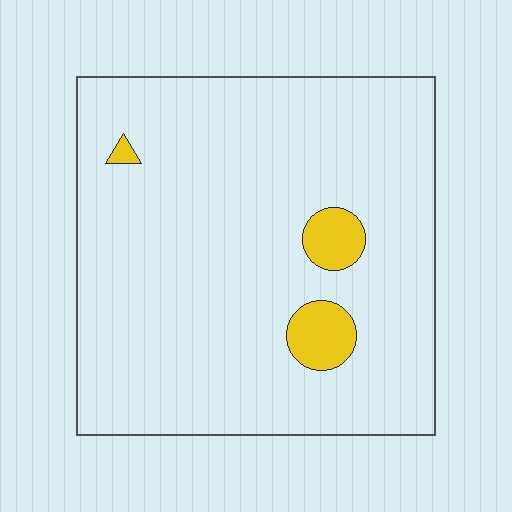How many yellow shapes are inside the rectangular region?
3.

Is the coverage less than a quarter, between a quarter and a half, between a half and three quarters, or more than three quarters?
Less than a quarter.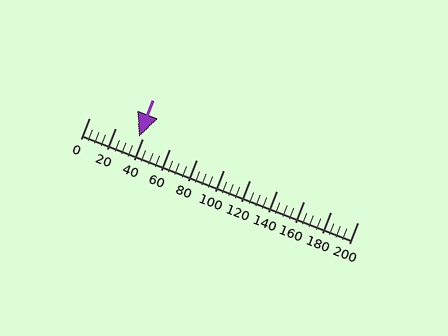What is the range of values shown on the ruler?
The ruler shows values from 0 to 200.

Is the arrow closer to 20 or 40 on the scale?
The arrow is closer to 40.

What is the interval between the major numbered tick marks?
The major tick marks are spaced 20 units apart.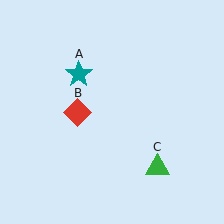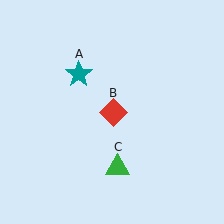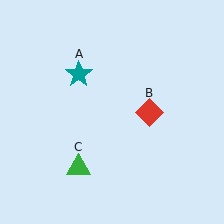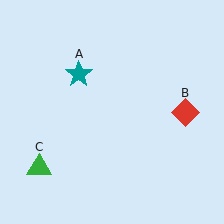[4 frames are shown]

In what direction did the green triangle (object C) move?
The green triangle (object C) moved left.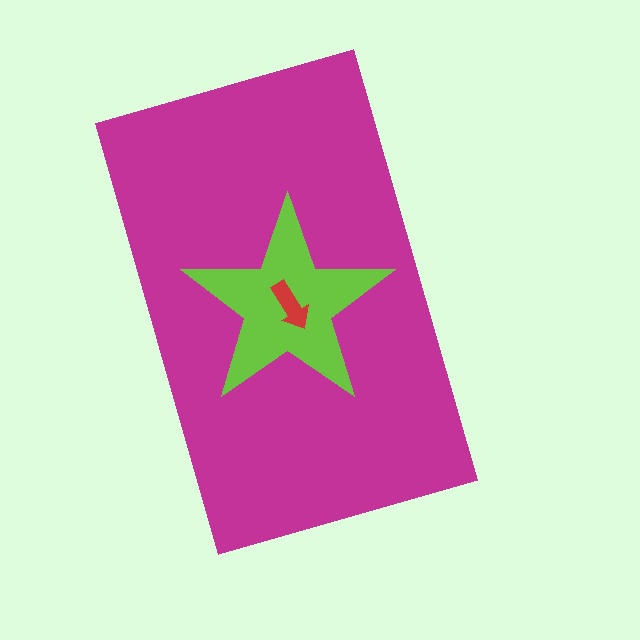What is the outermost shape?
The magenta rectangle.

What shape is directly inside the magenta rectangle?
The lime star.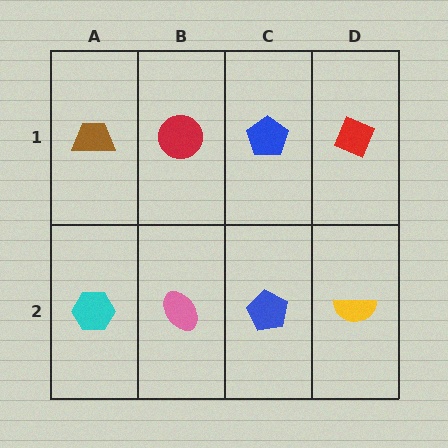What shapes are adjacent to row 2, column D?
A red diamond (row 1, column D), a blue pentagon (row 2, column C).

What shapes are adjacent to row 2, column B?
A red circle (row 1, column B), a cyan hexagon (row 2, column A), a blue pentagon (row 2, column C).